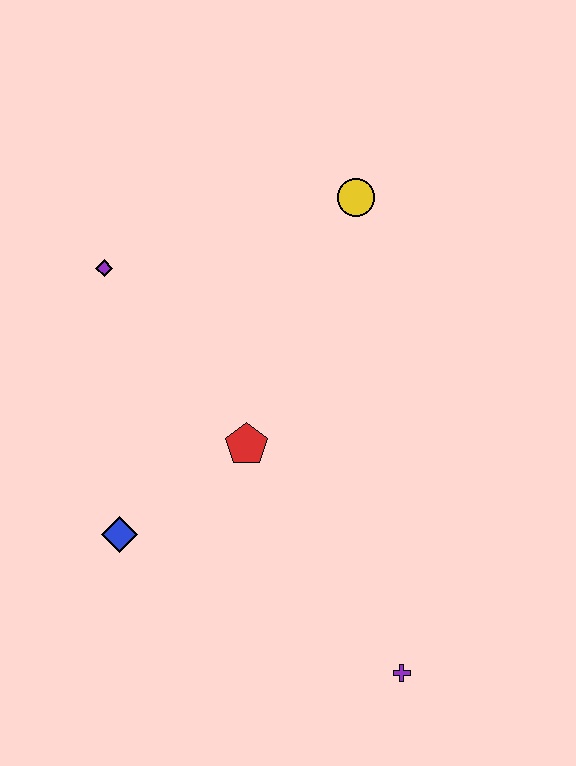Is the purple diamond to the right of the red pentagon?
No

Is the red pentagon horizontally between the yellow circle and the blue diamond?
Yes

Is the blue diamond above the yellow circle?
No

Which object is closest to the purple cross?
The red pentagon is closest to the purple cross.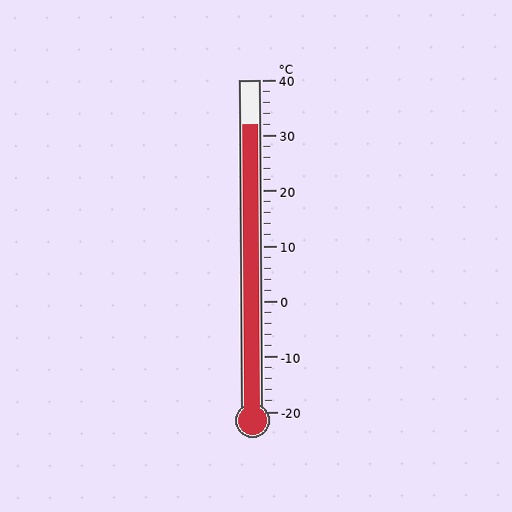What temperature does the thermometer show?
The thermometer shows approximately 32°C.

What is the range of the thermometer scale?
The thermometer scale ranges from -20°C to 40°C.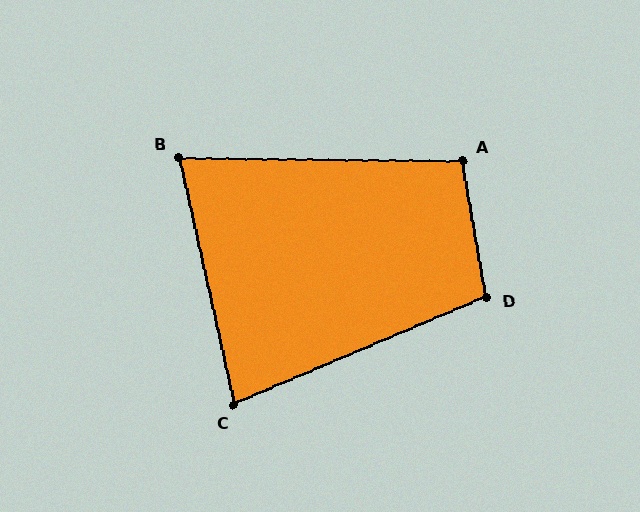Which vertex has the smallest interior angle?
B, at approximately 77 degrees.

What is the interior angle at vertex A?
Approximately 101 degrees (obtuse).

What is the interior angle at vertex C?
Approximately 79 degrees (acute).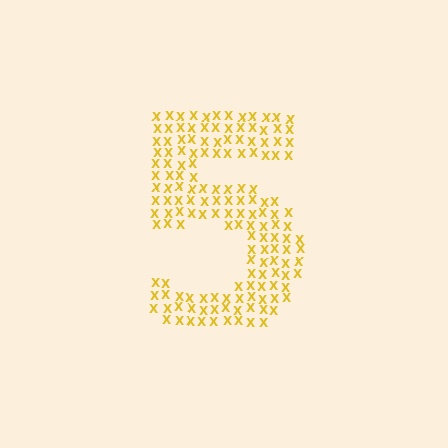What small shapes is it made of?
It is made of small letter X's.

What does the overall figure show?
The overall figure shows the digit 5.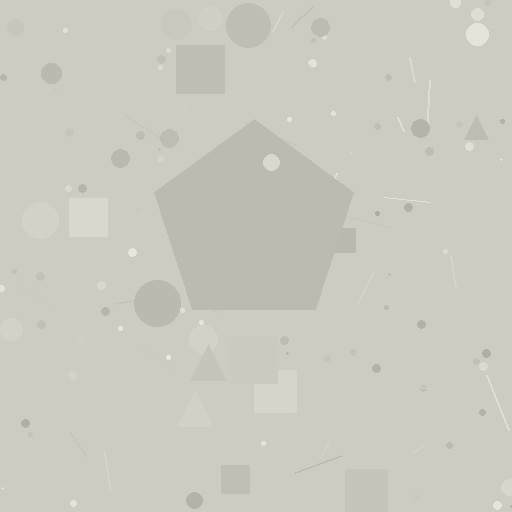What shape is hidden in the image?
A pentagon is hidden in the image.